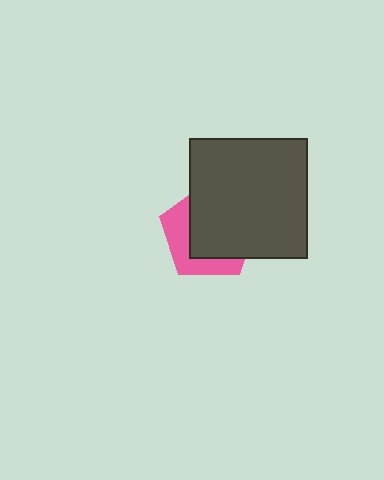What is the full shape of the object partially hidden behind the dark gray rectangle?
The partially hidden object is a pink pentagon.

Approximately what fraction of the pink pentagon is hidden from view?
Roughly 63% of the pink pentagon is hidden behind the dark gray rectangle.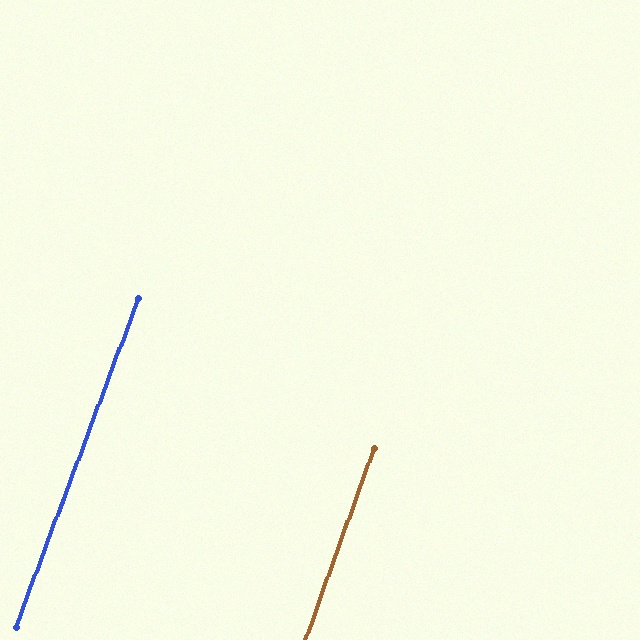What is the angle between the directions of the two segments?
Approximately 1 degree.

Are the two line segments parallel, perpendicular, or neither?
Parallel — their directions differ by only 0.8°.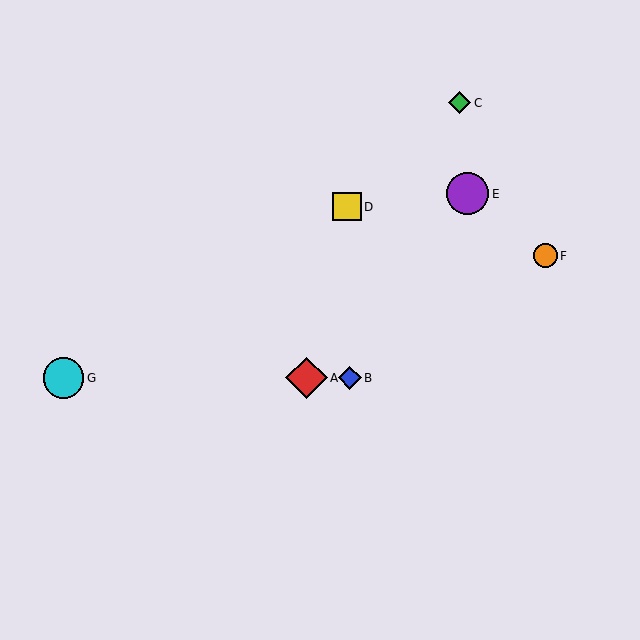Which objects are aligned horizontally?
Objects A, B, G are aligned horizontally.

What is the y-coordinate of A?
Object A is at y≈378.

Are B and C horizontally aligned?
No, B is at y≈378 and C is at y≈103.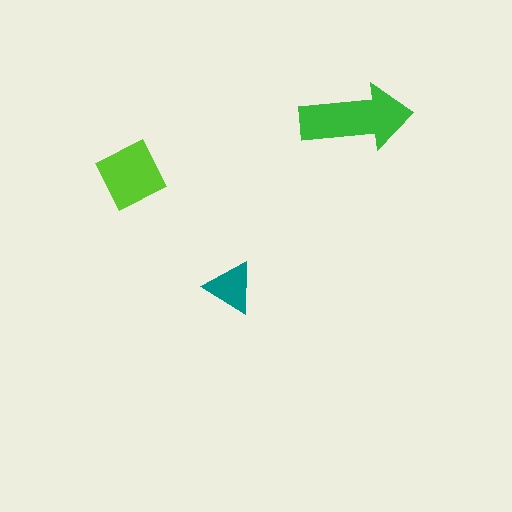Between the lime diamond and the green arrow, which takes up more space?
The green arrow.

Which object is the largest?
The green arrow.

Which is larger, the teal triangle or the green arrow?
The green arrow.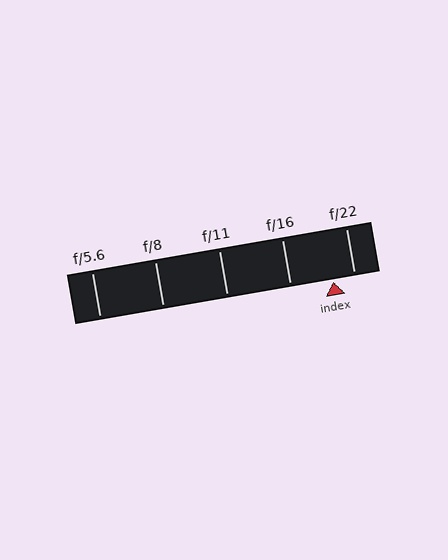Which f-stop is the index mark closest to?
The index mark is closest to f/22.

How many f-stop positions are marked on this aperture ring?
There are 5 f-stop positions marked.